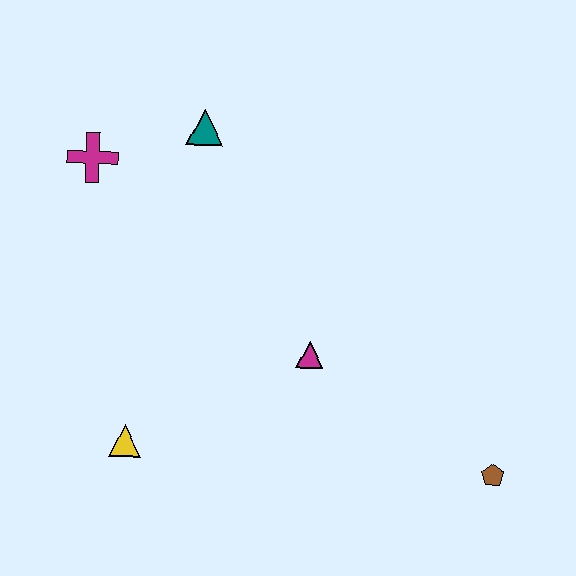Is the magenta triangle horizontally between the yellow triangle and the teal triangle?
No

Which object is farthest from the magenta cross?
The brown pentagon is farthest from the magenta cross.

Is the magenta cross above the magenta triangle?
Yes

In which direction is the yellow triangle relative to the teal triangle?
The yellow triangle is below the teal triangle.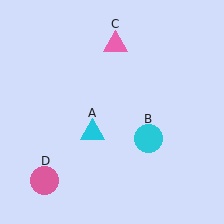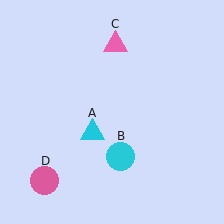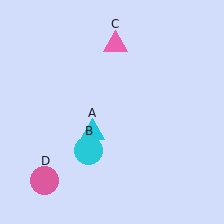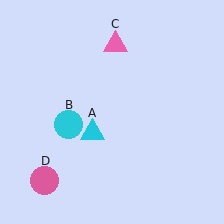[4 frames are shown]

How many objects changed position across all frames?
1 object changed position: cyan circle (object B).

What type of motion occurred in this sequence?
The cyan circle (object B) rotated clockwise around the center of the scene.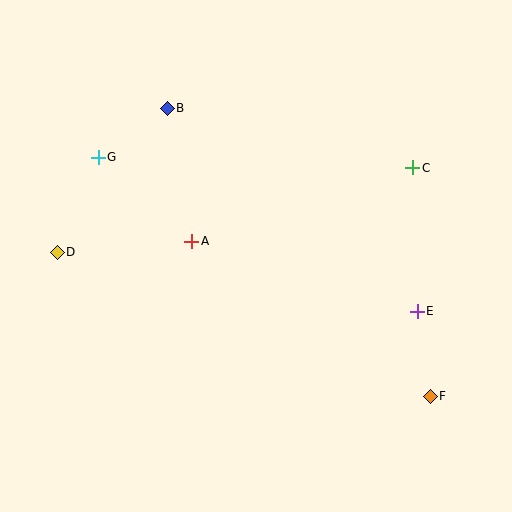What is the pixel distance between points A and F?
The distance between A and F is 284 pixels.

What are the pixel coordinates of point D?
Point D is at (57, 252).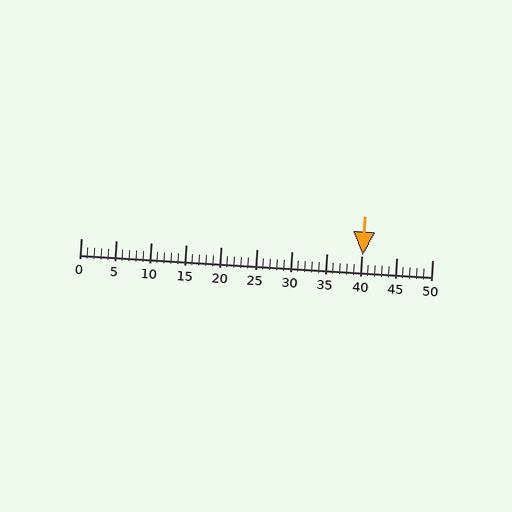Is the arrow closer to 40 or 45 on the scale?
The arrow is closer to 40.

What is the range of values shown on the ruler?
The ruler shows values from 0 to 50.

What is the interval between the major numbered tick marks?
The major tick marks are spaced 5 units apart.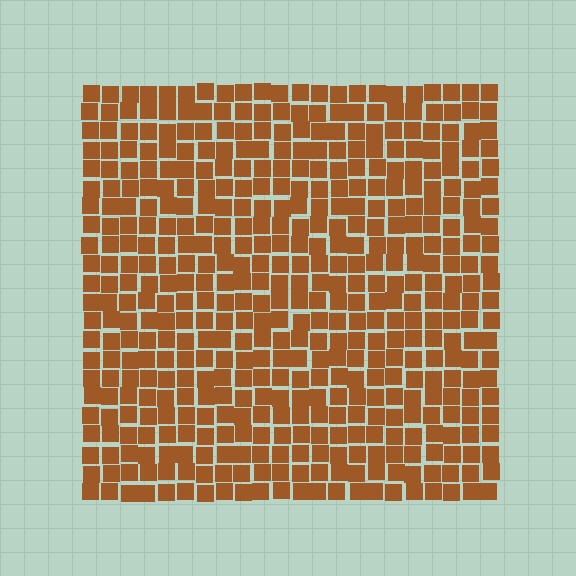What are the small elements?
The small elements are squares.